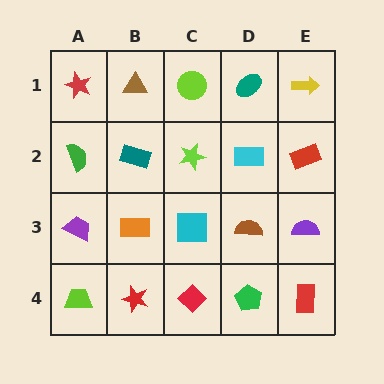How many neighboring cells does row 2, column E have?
3.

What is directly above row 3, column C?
A lime star.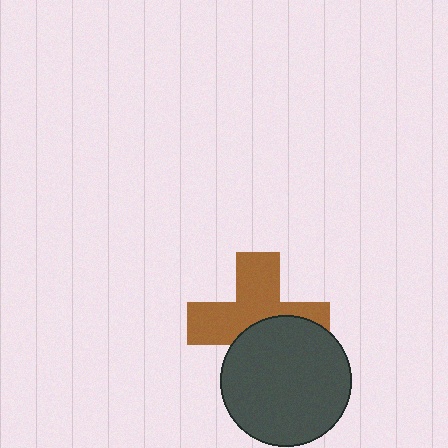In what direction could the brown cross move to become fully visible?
The brown cross could move up. That would shift it out from behind the dark gray circle entirely.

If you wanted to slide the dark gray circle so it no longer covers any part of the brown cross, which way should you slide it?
Slide it down — that is the most direct way to separate the two shapes.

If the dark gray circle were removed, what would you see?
You would see the complete brown cross.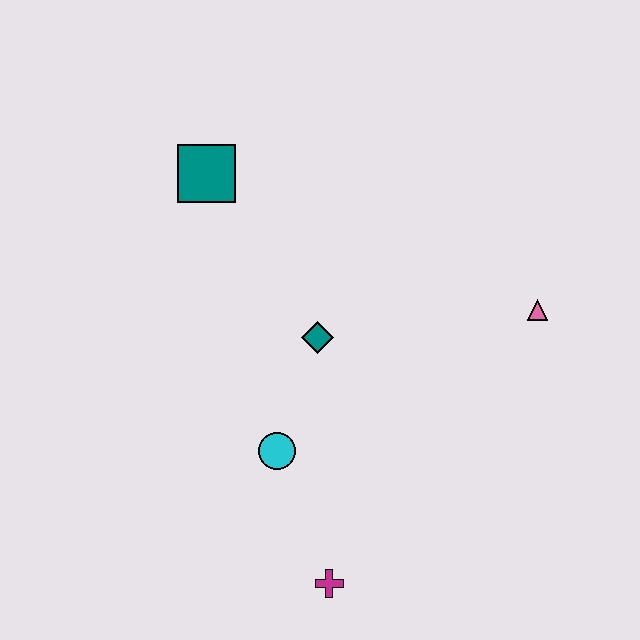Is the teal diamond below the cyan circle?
No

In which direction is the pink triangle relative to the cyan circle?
The pink triangle is to the right of the cyan circle.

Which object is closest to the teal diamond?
The cyan circle is closest to the teal diamond.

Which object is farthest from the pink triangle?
The teal square is farthest from the pink triangle.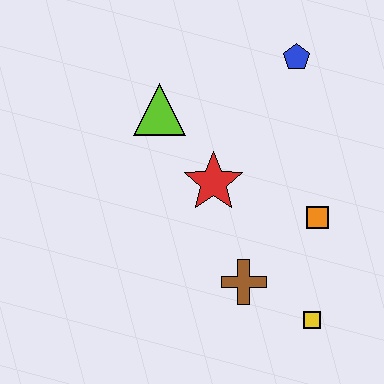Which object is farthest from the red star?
The yellow square is farthest from the red star.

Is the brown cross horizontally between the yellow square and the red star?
Yes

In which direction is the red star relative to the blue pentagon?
The red star is below the blue pentagon.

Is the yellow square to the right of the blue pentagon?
Yes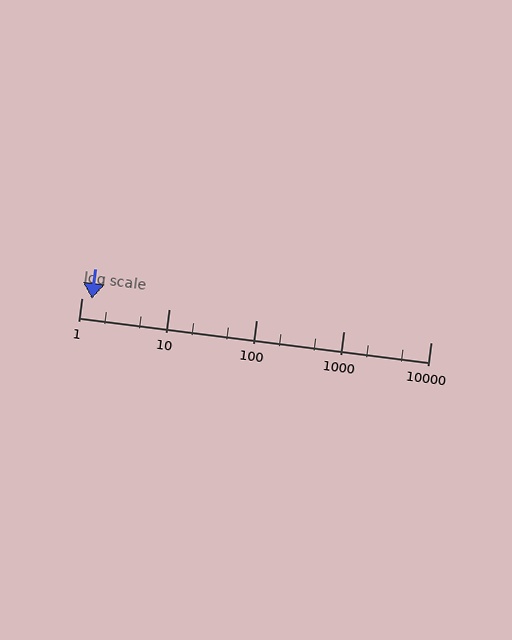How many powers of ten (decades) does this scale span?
The scale spans 4 decades, from 1 to 10000.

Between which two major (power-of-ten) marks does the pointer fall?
The pointer is between 1 and 10.